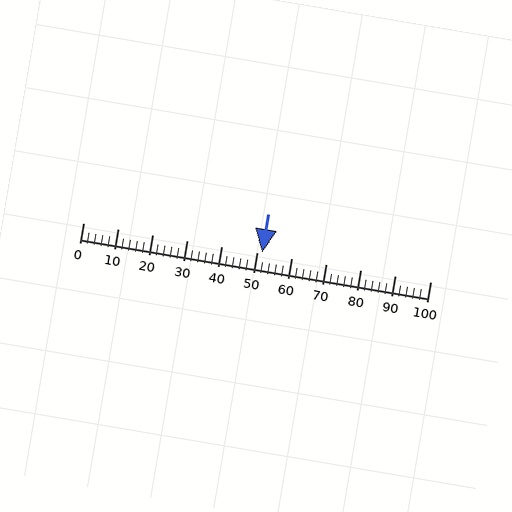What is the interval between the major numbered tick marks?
The major tick marks are spaced 10 units apart.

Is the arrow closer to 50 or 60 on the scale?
The arrow is closer to 50.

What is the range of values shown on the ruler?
The ruler shows values from 0 to 100.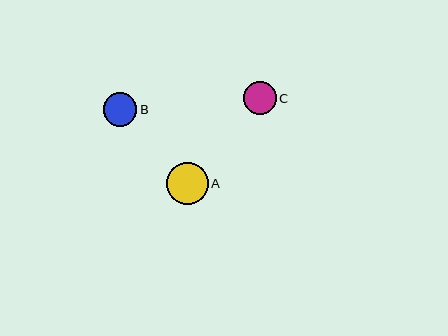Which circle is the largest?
Circle A is the largest with a size of approximately 42 pixels.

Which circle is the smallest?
Circle B is the smallest with a size of approximately 33 pixels.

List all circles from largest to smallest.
From largest to smallest: A, C, B.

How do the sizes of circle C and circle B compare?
Circle C and circle B are approximately the same size.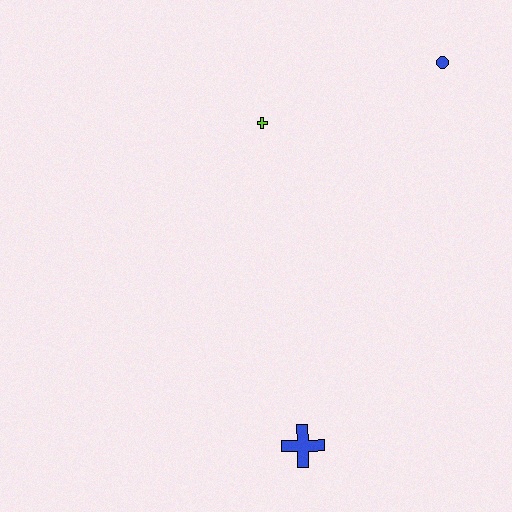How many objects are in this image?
There are 3 objects.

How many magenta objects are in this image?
There are no magenta objects.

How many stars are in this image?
There are no stars.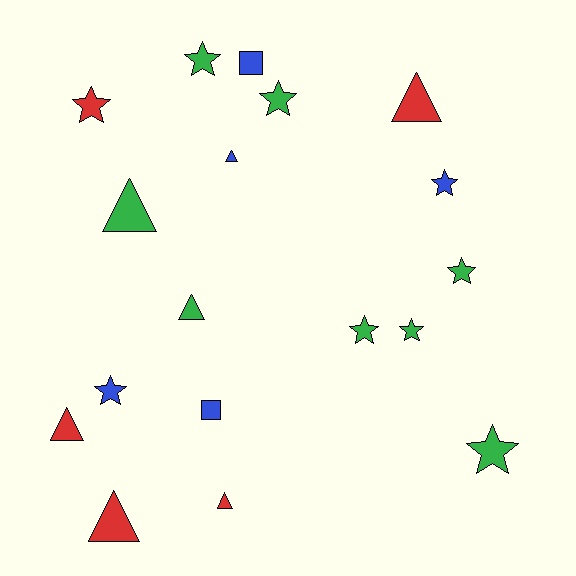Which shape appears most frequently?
Star, with 9 objects.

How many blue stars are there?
There are 2 blue stars.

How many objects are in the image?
There are 18 objects.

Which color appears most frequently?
Green, with 8 objects.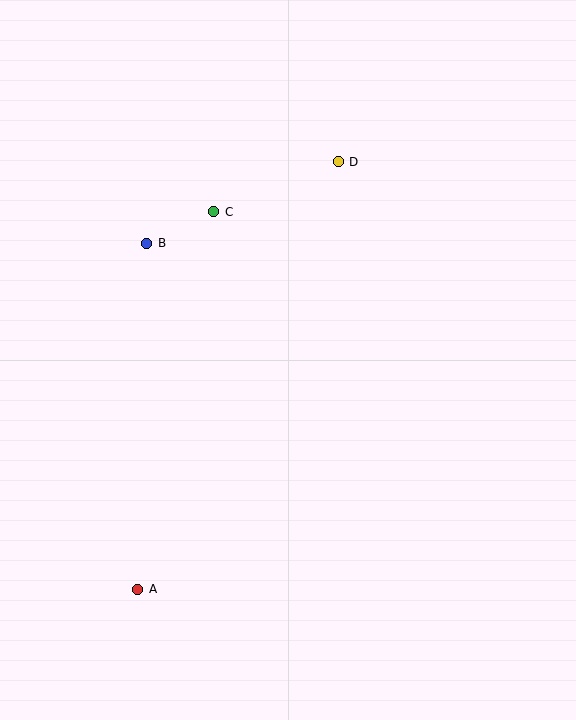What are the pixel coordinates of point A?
Point A is at (138, 589).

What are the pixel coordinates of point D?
Point D is at (338, 162).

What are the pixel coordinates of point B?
Point B is at (147, 243).